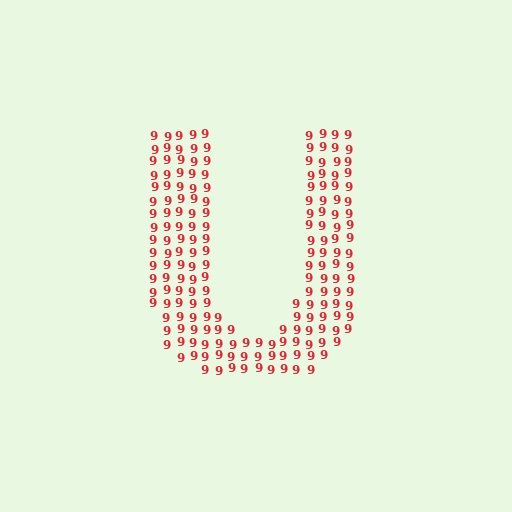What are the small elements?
The small elements are digit 9's.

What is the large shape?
The large shape is the letter U.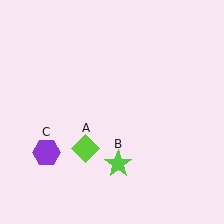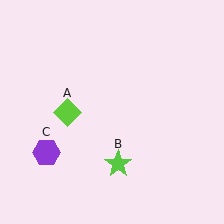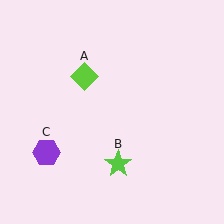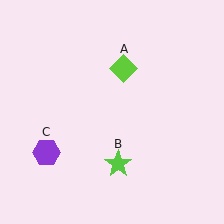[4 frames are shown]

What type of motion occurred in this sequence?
The lime diamond (object A) rotated clockwise around the center of the scene.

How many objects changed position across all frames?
1 object changed position: lime diamond (object A).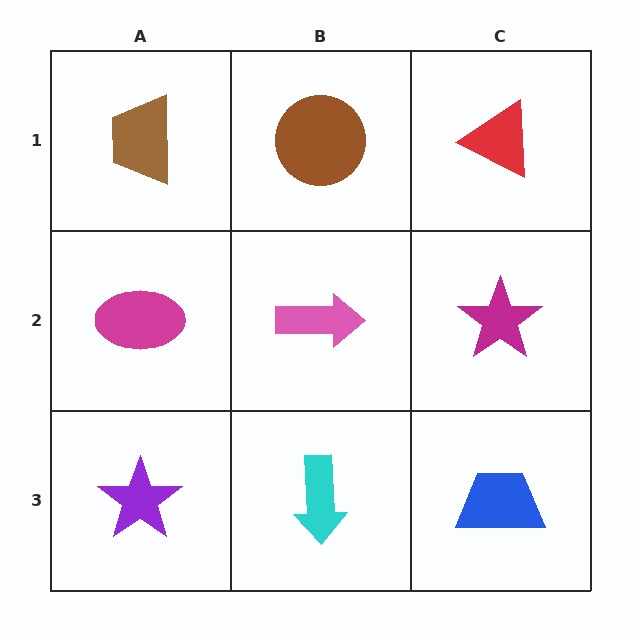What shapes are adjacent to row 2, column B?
A brown circle (row 1, column B), a cyan arrow (row 3, column B), a magenta ellipse (row 2, column A), a magenta star (row 2, column C).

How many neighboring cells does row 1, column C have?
2.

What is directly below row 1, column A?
A magenta ellipse.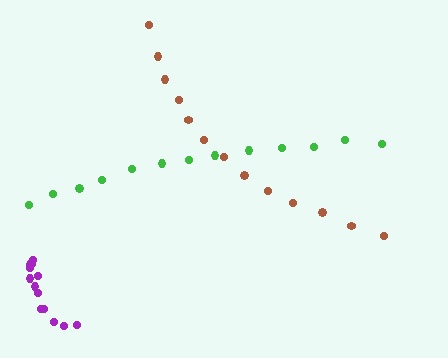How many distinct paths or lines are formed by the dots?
There are 3 distinct paths.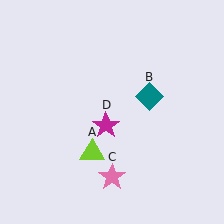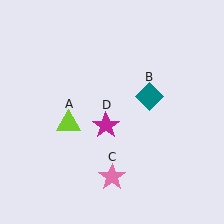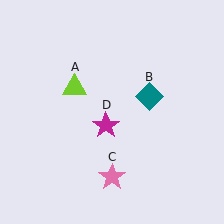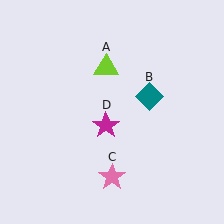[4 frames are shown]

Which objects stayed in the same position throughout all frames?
Teal diamond (object B) and pink star (object C) and magenta star (object D) remained stationary.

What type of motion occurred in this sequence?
The lime triangle (object A) rotated clockwise around the center of the scene.